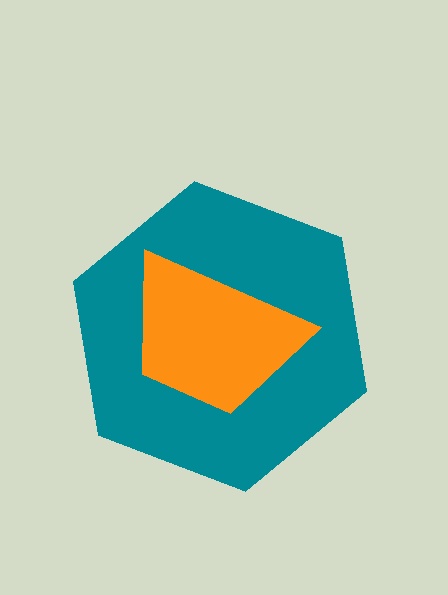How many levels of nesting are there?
2.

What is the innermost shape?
The orange trapezoid.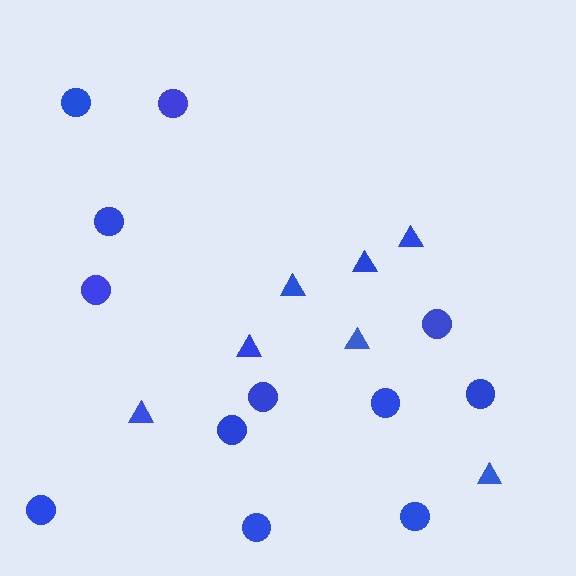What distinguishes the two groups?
There are 2 groups: one group of triangles (7) and one group of circles (12).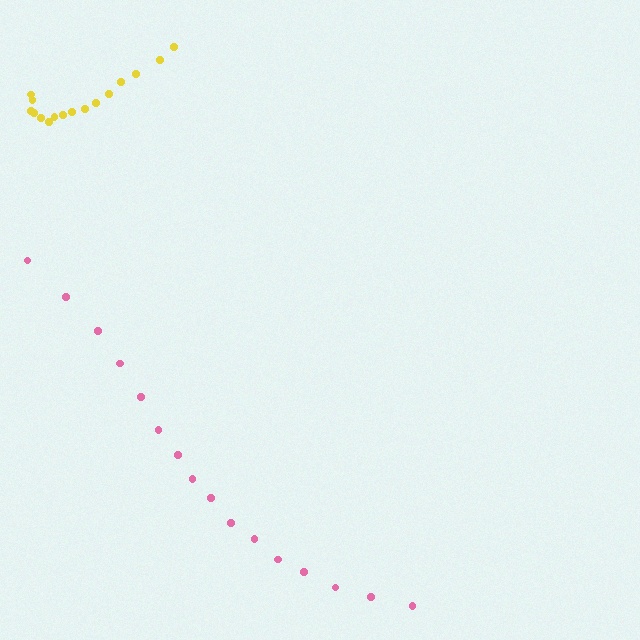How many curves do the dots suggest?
There are 2 distinct paths.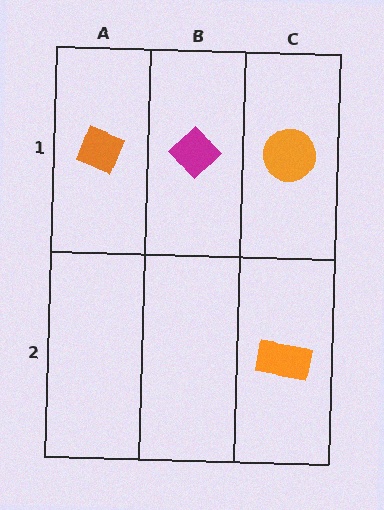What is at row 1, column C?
An orange circle.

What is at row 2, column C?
An orange rectangle.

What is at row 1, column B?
A magenta diamond.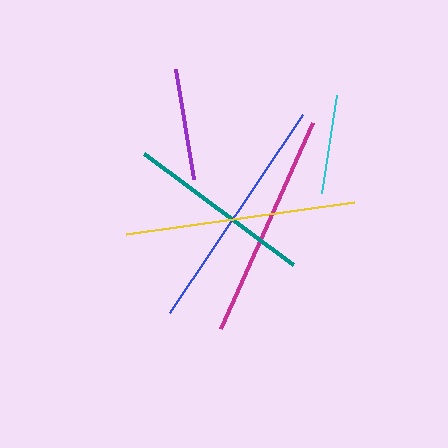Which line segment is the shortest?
The cyan line is the shortest at approximately 100 pixels.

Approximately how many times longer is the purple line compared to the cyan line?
The purple line is approximately 1.1 times the length of the cyan line.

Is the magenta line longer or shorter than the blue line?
The blue line is longer than the magenta line.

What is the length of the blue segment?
The blue segment is approximately 239 pixels long.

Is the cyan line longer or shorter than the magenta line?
The magenta line is longer than the cyan line.